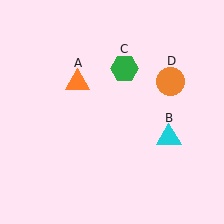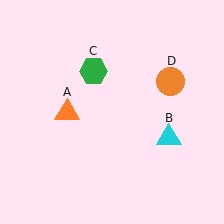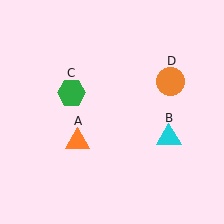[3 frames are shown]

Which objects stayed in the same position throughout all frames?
Cyan triangle (object B) and orange circle (object D) remained stationary.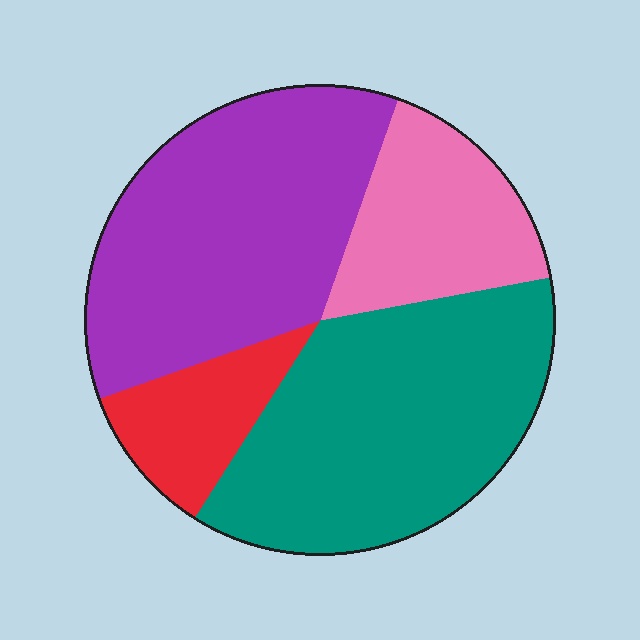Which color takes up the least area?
Red, at roughly 10%.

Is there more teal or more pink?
Teal.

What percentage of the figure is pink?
Pink takes up less than a quarter of the figure.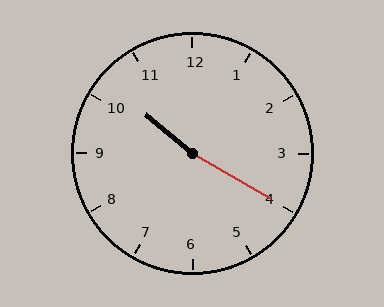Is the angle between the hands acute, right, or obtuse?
It is obtuse.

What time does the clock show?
10:20.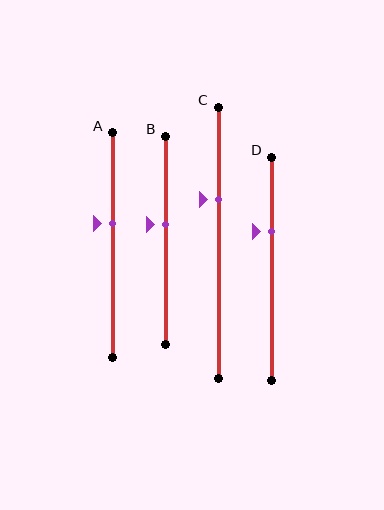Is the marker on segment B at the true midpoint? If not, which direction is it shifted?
No, the marker on segment B is shifted upward by about 8% of the segment length.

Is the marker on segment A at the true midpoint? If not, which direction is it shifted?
No, the marker on segment A is shifted upward by about 10% of the segment length.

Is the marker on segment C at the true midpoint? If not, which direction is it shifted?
No, the marker on segment C is shifted upward by about 16% of the segment length.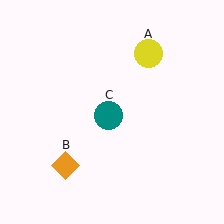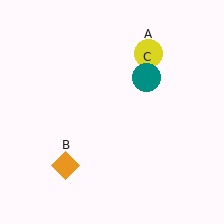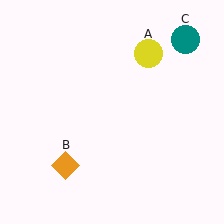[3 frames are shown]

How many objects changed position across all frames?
1 object changed position: teal circle (object C).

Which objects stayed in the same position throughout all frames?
Yellow circle (object A) and orange diamond (object B) remained stationary.